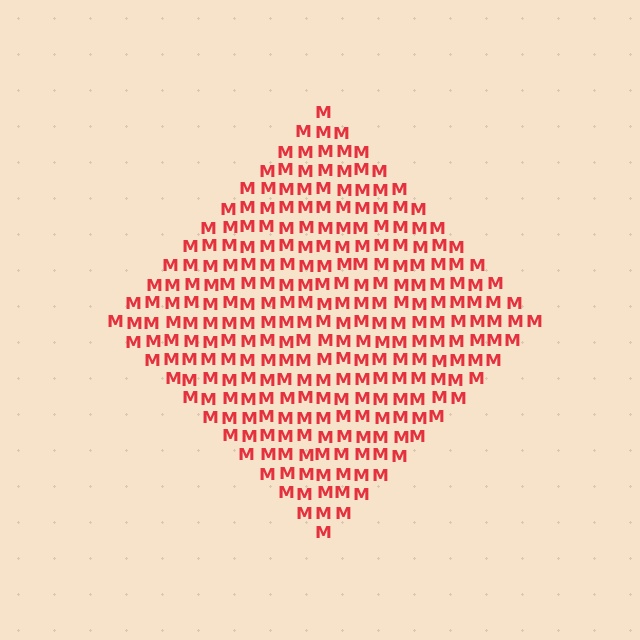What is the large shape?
The large shape is a diamond.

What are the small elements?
The small elements are letter M's.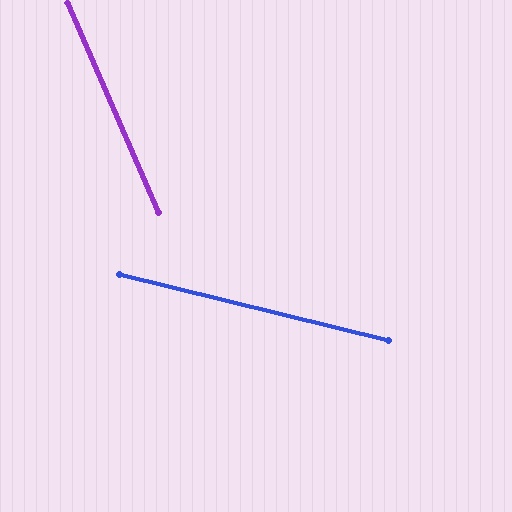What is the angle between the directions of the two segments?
Approximately 53 degrees.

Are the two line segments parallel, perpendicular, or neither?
Neither parallel nor perpendicular — they differ by about 53°.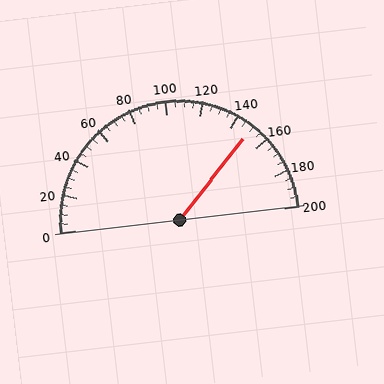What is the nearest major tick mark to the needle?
The nearest major tick mark is 160.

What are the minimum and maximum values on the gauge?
The gauge ranges from 0 to 200.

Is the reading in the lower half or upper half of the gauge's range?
The reading is in the upper half of the range (0 to 200).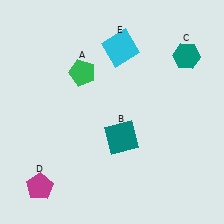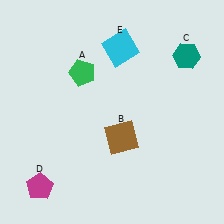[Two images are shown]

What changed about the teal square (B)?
In Image 1, B is teal. In Image 2, it changed to brown.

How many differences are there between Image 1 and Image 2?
There is 1 difference between the two images.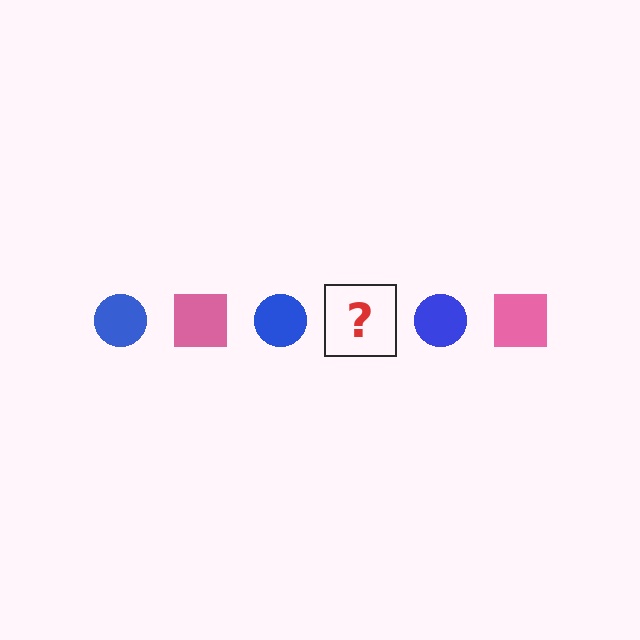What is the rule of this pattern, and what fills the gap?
The rule is that the pattern alternates between blue circle and pink square. The gap should be filled with a pink square.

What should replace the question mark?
The question mark should be replaced with a pink square.